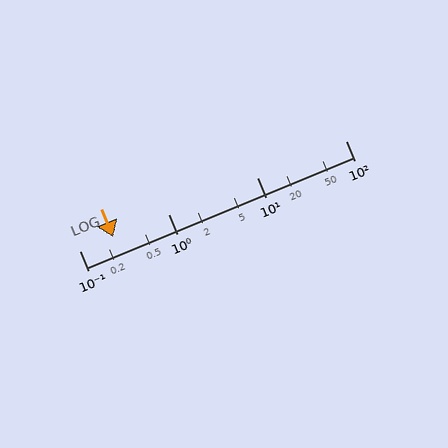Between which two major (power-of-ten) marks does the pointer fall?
The pointer is between 0.1 and 1.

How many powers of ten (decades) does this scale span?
The scale spans 3 decades, from 0.1 to 100.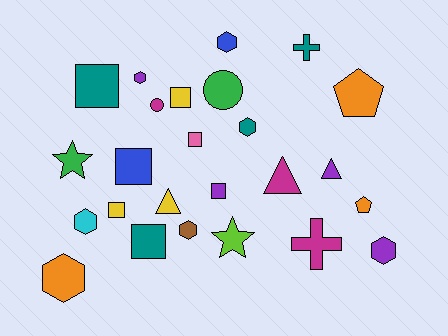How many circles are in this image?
There are 2 circles.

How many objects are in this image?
There are 25 objects.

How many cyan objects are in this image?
There is 1 cyan object.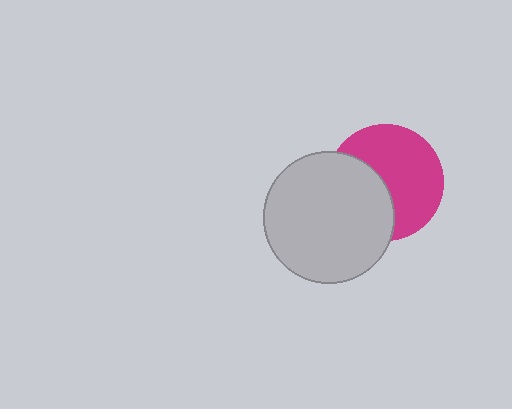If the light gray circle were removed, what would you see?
You would see the complete magenta circle.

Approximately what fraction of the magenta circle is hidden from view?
Roughly 40% of the magenta circle is hidden behind the light gray circle.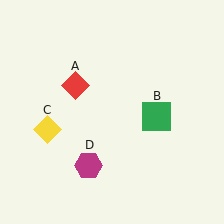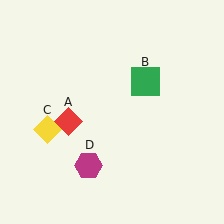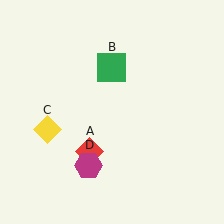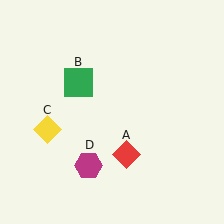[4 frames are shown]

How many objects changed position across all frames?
2 objects changed position: red diamond (object A), green square (object B).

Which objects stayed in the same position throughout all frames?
Yellow diamond (object C) and magenta hexagon (object D) remained stationary.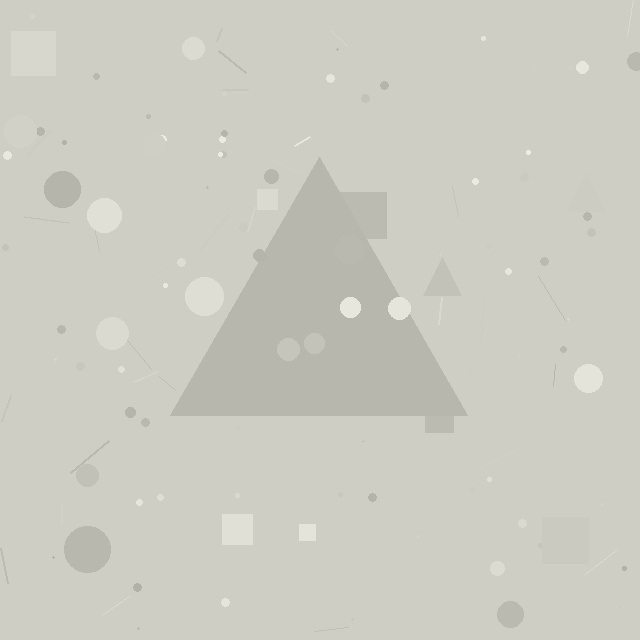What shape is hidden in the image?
A triangle is hidden in the image.